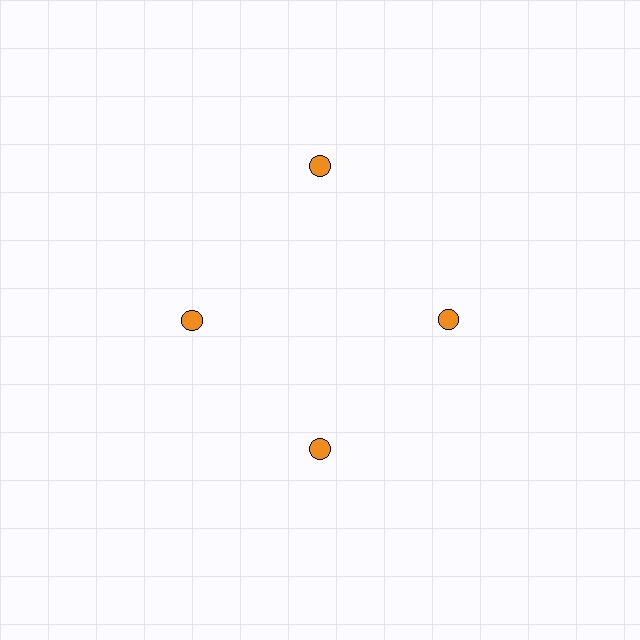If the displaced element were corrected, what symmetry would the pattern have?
It would have 4-fold rotational symmetry — the pattern would map onto itself every 90 degrees.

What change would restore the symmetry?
The symmetry would be restored by moving it inward, back onto the ring so that all 4 circles sit at equal angles and equal distance from the center.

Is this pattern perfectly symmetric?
No. The 4 orange circles are arranged in a ring, but one element near the 12 o'clock position is pushed outward from the center, breaking the 4-fold rotational symmetry.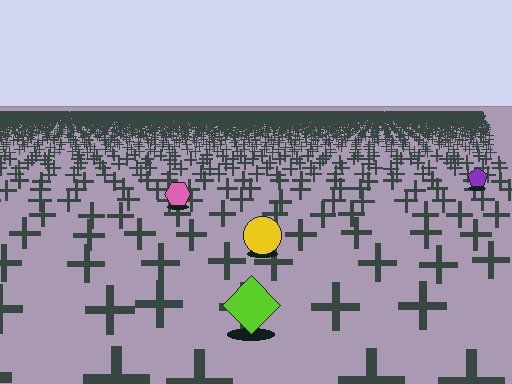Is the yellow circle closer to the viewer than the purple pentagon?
Yes. The yellow circle is closer — you can tell from the texture gradient: the ground texture is coarser near it.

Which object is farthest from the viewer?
The purple pentagon is farthest from the viewer. It appears smaller and the ground texture around it is denser.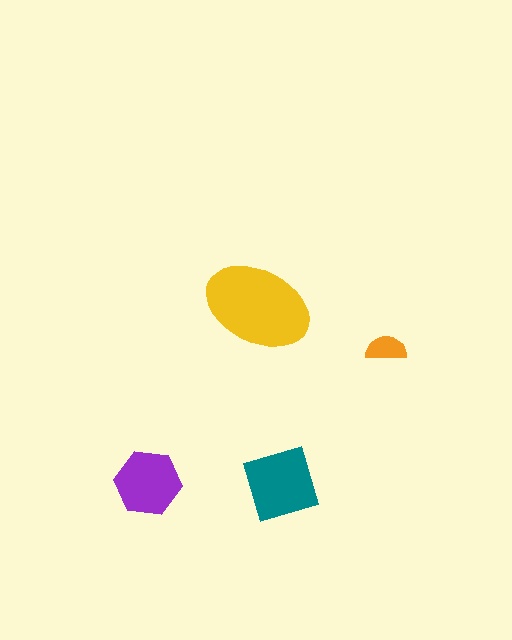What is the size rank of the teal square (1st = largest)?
2nd.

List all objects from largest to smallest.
The yellow ellipse, the teal square, the purple hexagon, the orange semicircle.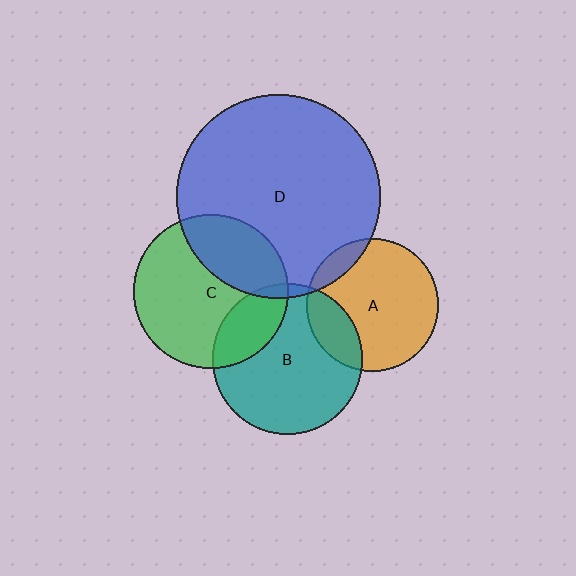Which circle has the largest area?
Circle D (blue).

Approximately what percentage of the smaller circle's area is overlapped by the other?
Approximately 30%.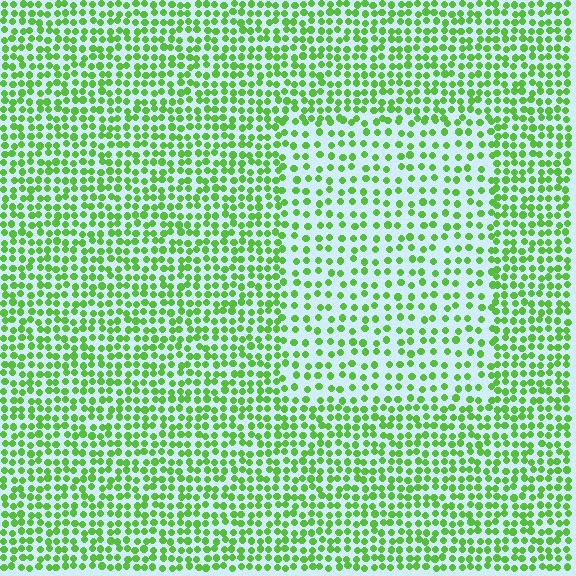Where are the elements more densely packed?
The elements are more densely packed outside the rectangle boundary.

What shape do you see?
I see a rectangle.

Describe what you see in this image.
The image contains small lime elements arranged at two different densities. A rectangle-shaped region is visible where the elements are less densely packed than the surrounding area.